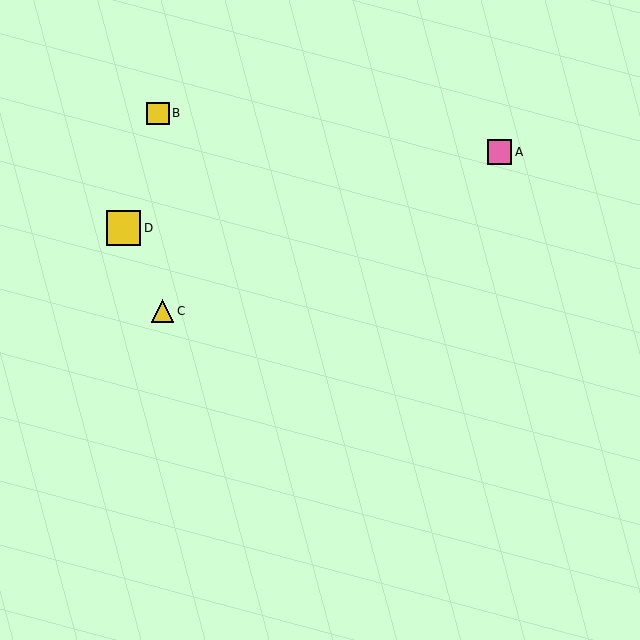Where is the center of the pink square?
The center of the pink square is at (500, 152).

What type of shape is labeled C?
Shape C is a yellow triangle.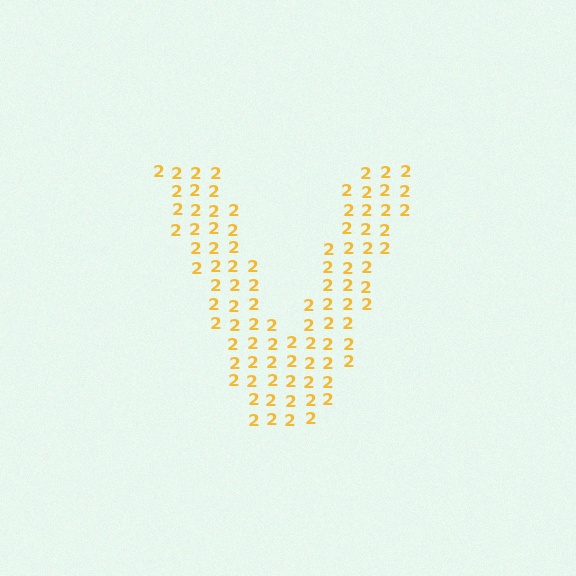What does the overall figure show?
The overall figure shows the letter V.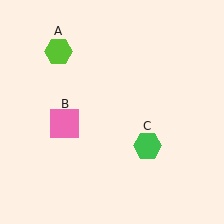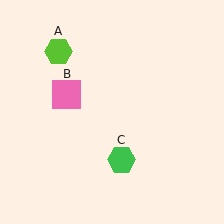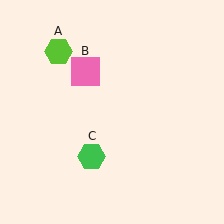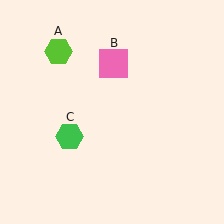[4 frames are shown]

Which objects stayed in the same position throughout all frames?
Lime hexagon (object A) remained stationary.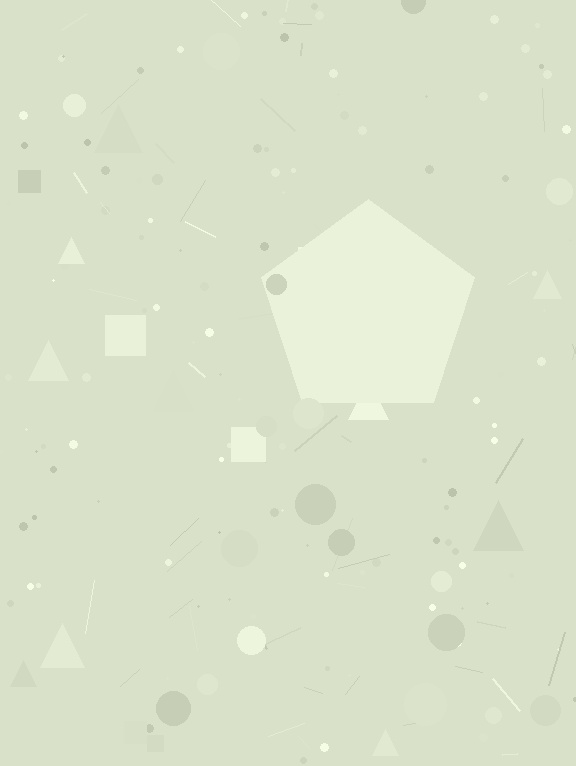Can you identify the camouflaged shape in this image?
The camouflaged shape is a pentagon.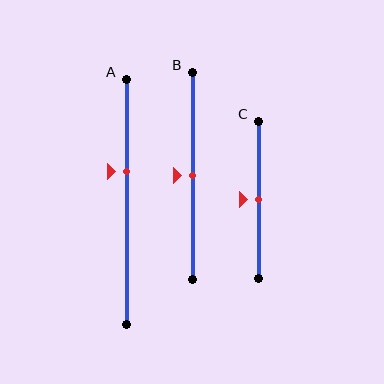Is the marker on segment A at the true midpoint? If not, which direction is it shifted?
No, the marker on segment A is shifted upward by about 12% of the segment length.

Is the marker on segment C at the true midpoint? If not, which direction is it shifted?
Yes, the marker on segment C is at the true midpoint.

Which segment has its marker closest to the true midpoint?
Segment B has its marker closest to the true midpoint.